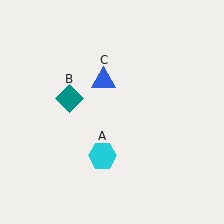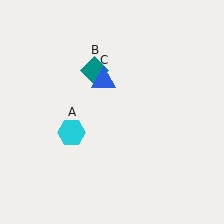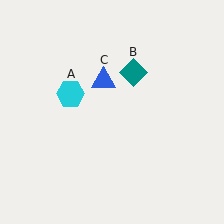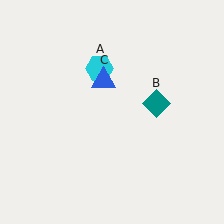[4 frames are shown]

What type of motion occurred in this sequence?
The cyan hexagon (object A), teal diamond (object B) rotated clockwise around the center of the scene.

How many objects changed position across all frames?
2 objects changed position: cyan hexagon (object A), teal diamond (object B).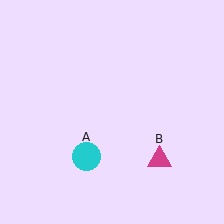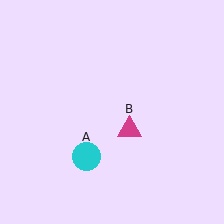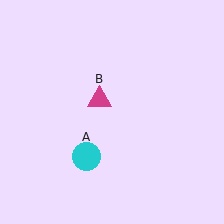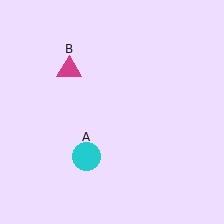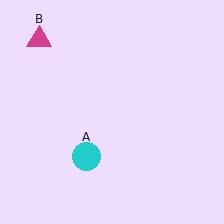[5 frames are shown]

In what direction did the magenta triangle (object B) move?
The magenta triangle (object B) moved up and to the left.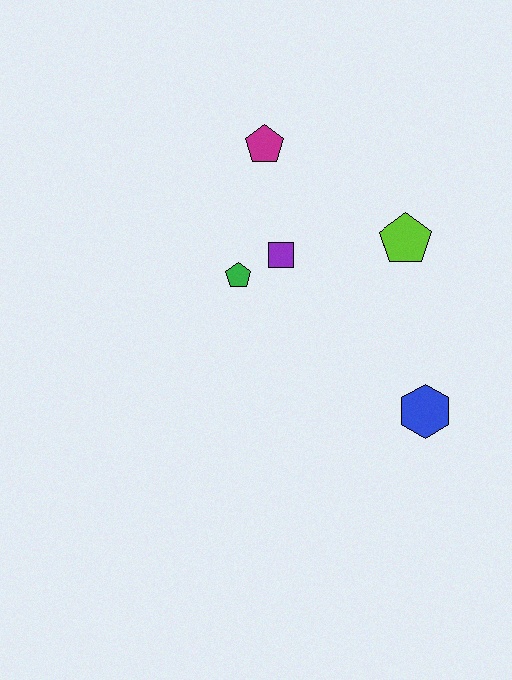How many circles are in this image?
There are no circles.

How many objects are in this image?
There are 5 objects.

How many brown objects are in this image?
There are no brown objects.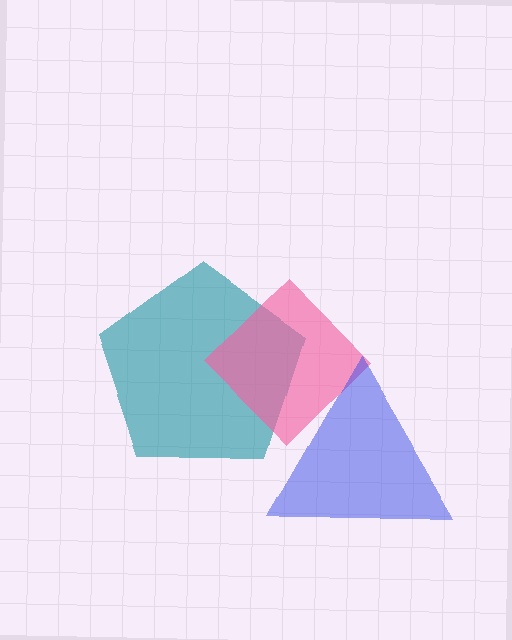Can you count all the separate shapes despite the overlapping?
Yes, there are 3 separate shapes.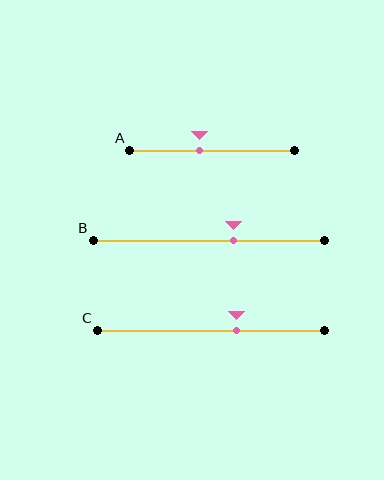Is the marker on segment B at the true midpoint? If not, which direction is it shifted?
No, the marker on segment B is shifted to the right by about 11% of the segment length.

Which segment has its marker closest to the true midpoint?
Segment A has its marker closest to the true midpoint.